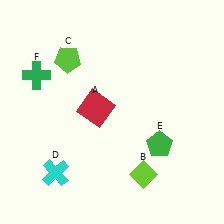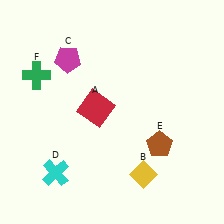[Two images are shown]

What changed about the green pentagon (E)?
In Image 1, E is green. In Image 2, it changed to brown.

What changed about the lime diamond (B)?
In Image 1, B is lime. In Image 2, it changed to yellow.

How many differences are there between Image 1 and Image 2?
There are 3 differences between the two images.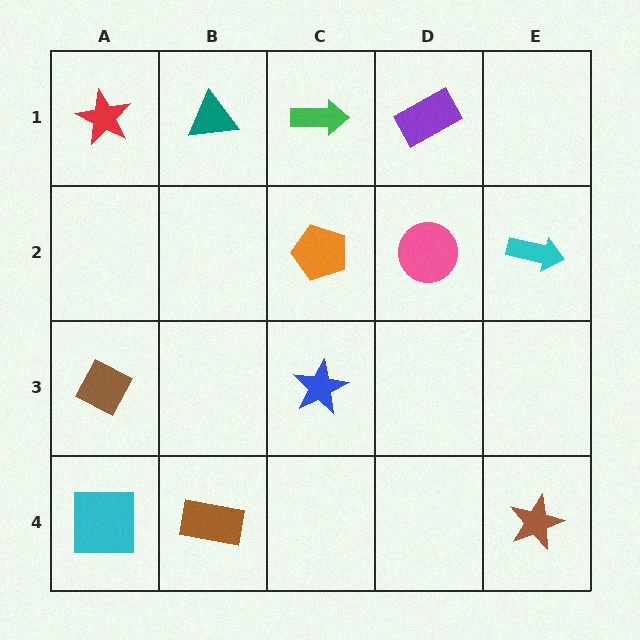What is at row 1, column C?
A green arrow.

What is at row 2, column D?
A pink circle.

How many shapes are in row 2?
3 shapes.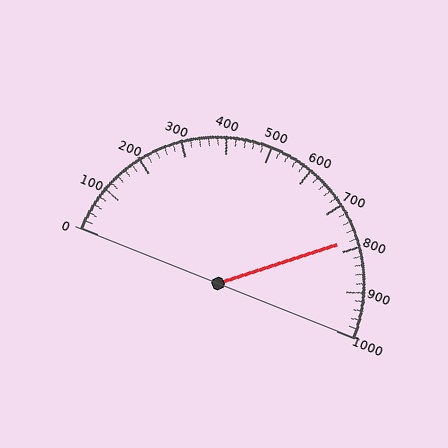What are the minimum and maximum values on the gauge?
The gauge ranges from 0 to 1000.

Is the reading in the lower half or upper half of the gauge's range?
The reading is in the upper half of the range (0 to 1000).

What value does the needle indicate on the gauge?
The needle indicates approximately 780.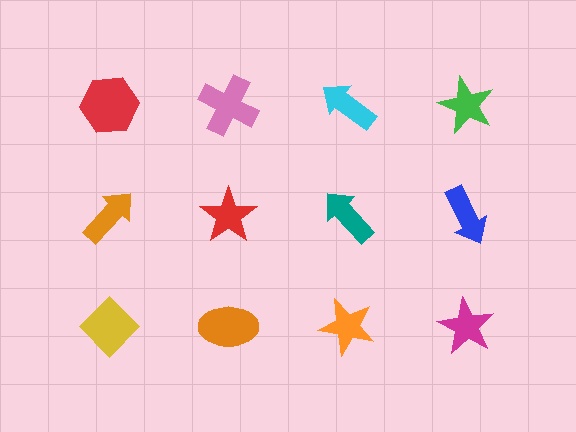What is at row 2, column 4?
A blue arrow.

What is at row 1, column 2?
A pink cross.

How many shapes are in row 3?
4 shapes.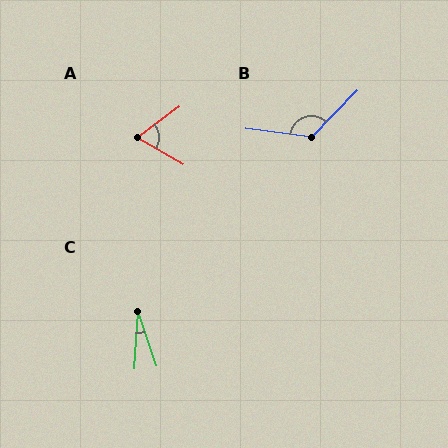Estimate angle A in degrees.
Approximately 67 degrees.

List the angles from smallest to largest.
C (23°), A (67°), B (127°).